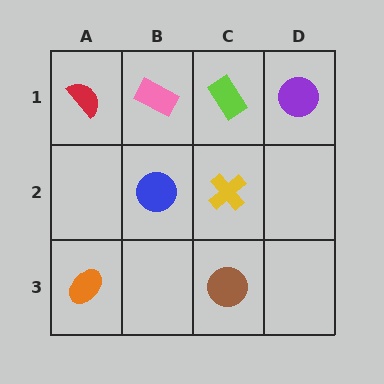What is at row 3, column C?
A brown circle.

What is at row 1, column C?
A lime rectangle.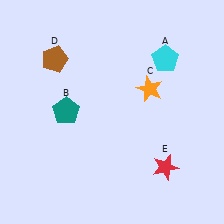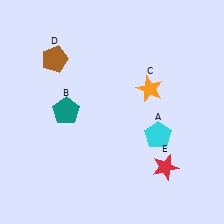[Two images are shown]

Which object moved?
The cyan pentagon (A) moved down.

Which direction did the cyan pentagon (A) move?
The cyan pentagon (A) moved down.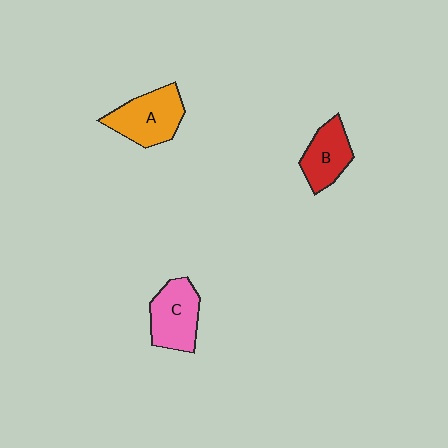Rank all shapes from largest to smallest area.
From largest to smallest: A (orange), C (pink), B (red).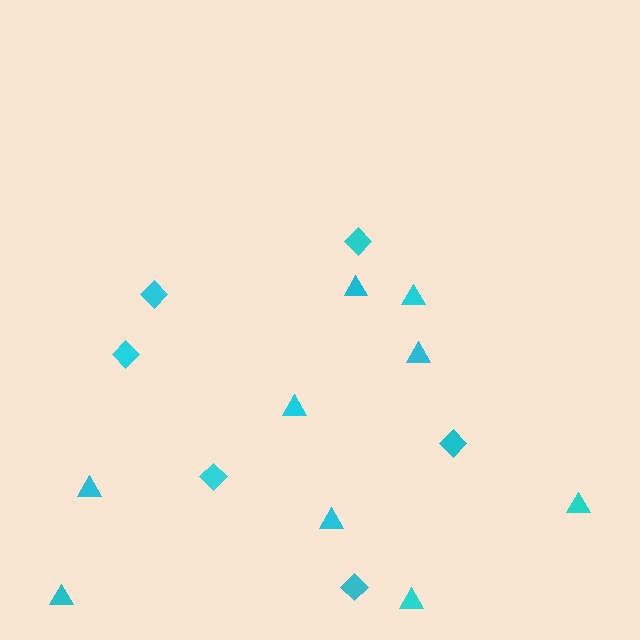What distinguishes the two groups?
There are 2 groups: one group of triangles (9) and one group of diamonds (6).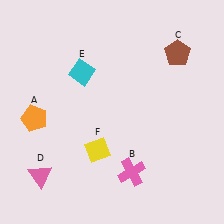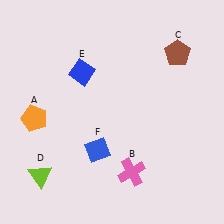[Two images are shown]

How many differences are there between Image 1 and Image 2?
There are 3 differences between the two images.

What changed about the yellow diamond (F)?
In Image 1, F is yellow. In Image 2, it changed to blue.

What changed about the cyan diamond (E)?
In Image 1, E is cyan. In Image 2, it changed to blue.